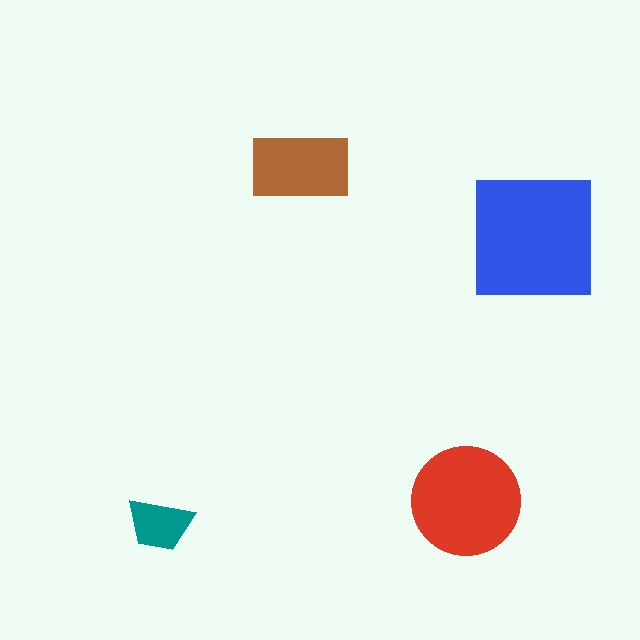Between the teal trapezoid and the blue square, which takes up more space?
The blue square.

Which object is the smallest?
The teal trapezoid.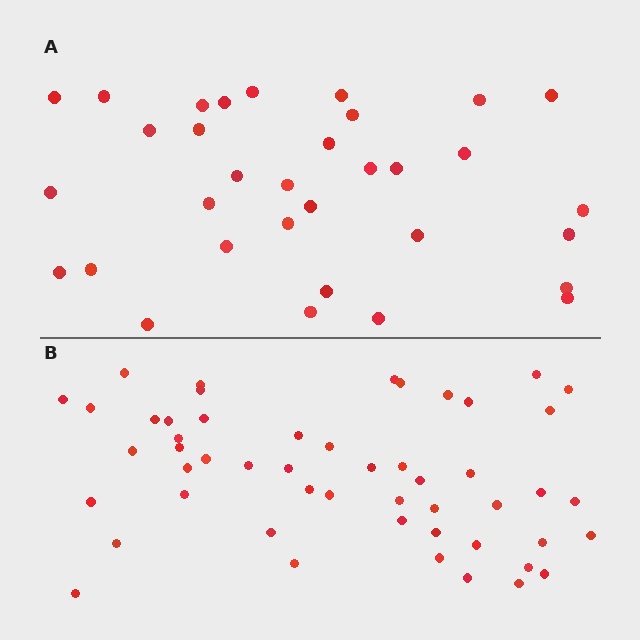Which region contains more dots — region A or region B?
Region B (the bottom region) has more dots.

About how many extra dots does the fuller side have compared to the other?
Region B has approximately 20 more dots than region A.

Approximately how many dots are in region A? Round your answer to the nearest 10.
About 30 dots. (The exact count is 33, which rounds to 30.)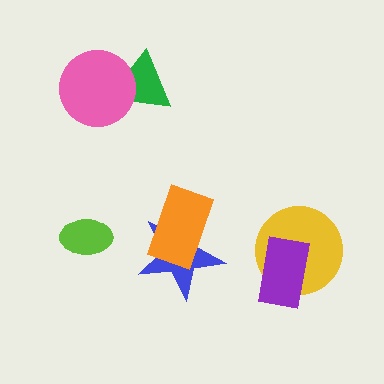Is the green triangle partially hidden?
Yes, it is partially covered by another shape.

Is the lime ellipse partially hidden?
No, no other shape covers it.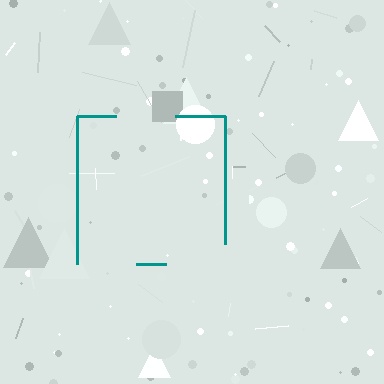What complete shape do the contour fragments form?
The contour fragments form a square.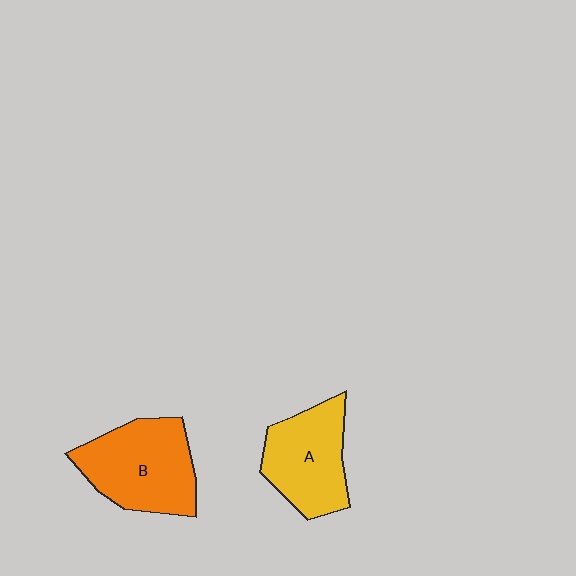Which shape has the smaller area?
Shape A (yellow).